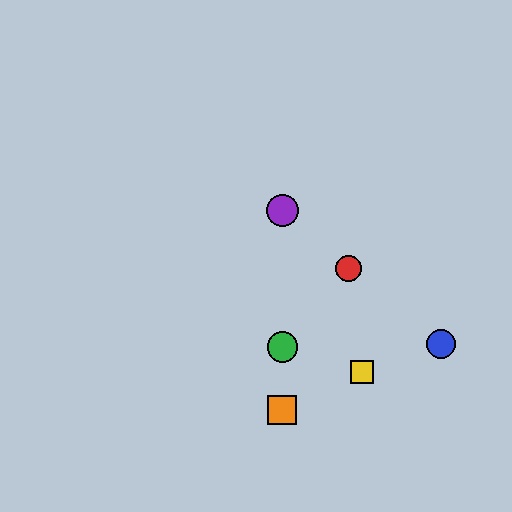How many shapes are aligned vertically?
3 shapes (the green circle, the purple circle, the orange square) are aligned vertically.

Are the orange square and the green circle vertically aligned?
Yes, both are at x≈282.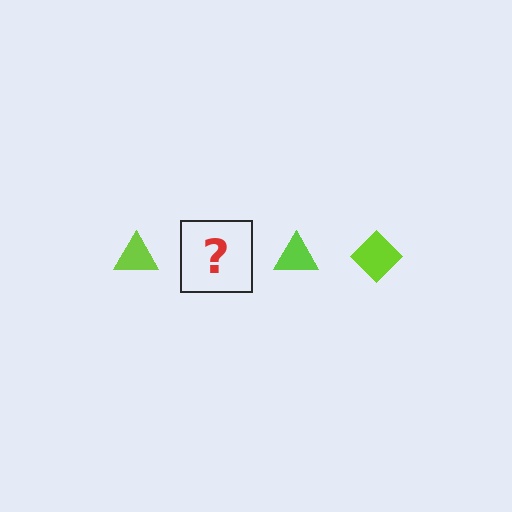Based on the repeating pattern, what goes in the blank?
The blank should be a lime diamond.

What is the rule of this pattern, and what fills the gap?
The rule is that the pattern cycles through triangle, diamond shapes in lime. The gap should be filled with a lime diamond.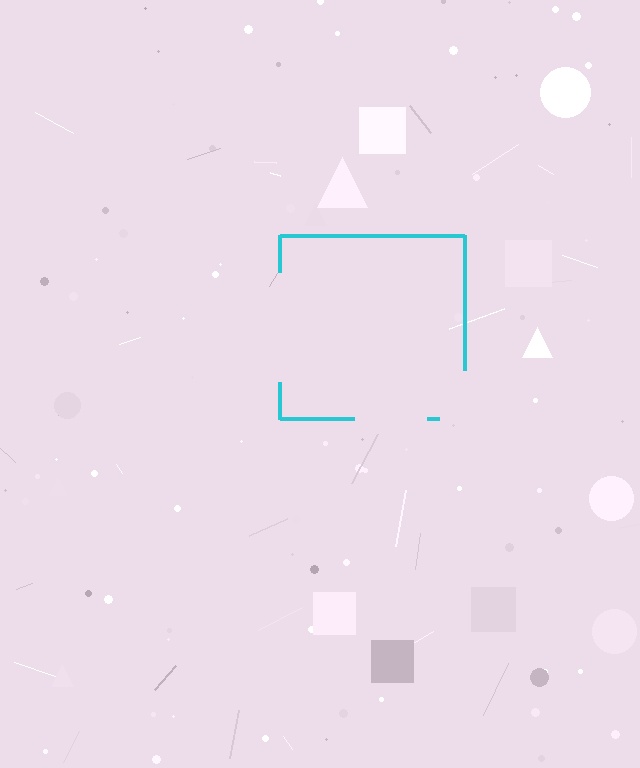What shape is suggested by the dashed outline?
The dashed outline suggests a square.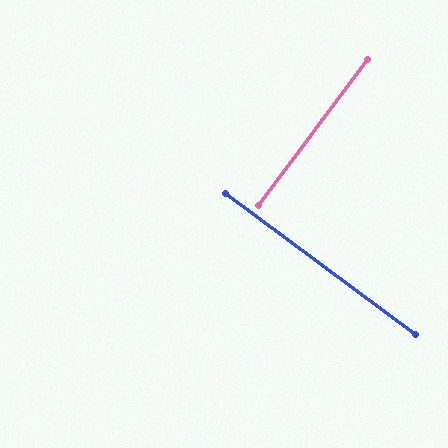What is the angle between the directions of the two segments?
Approximately 90 degrees.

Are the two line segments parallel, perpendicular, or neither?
Perpendicular — they meet at approximately 90°.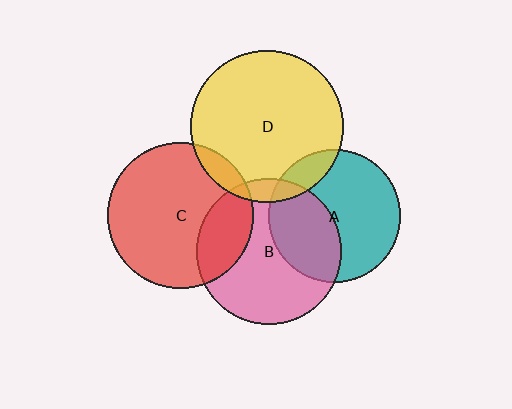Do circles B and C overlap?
Yes.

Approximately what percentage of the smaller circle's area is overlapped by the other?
Approximately 25%.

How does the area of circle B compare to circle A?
Approximately 1.2 times.